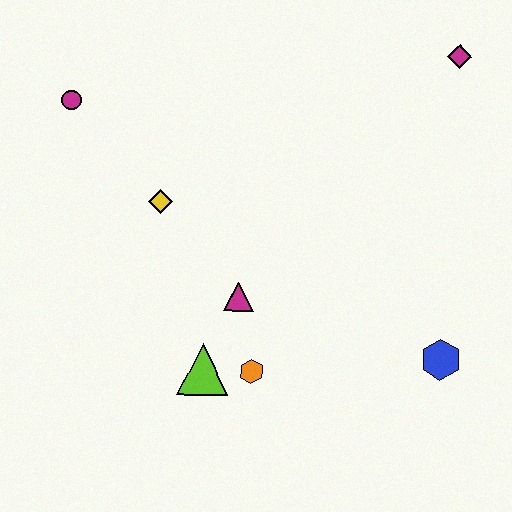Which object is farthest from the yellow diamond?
The magenta diamond is farthest from the yellow diamond.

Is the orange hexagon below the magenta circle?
Yes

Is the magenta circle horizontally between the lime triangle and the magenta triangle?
No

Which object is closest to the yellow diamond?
The magenta triangle is closest to the yellow diamond.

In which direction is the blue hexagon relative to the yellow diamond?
The blue hexagon is to the right of the yellow diamond.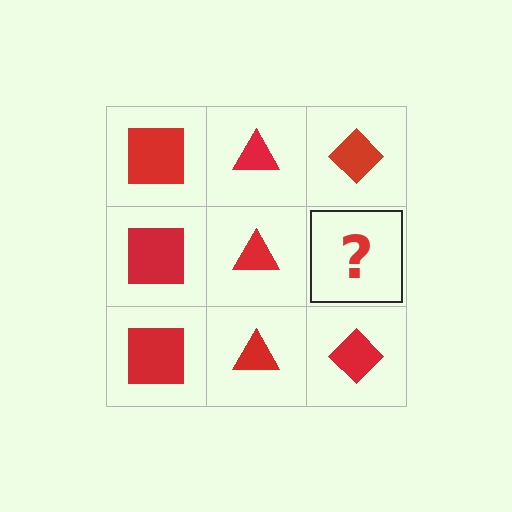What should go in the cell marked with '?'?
The missing cell should contain a red diamond.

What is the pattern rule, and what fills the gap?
The rule is that each column has a consistent shape. The gap should be filled with a red diamond.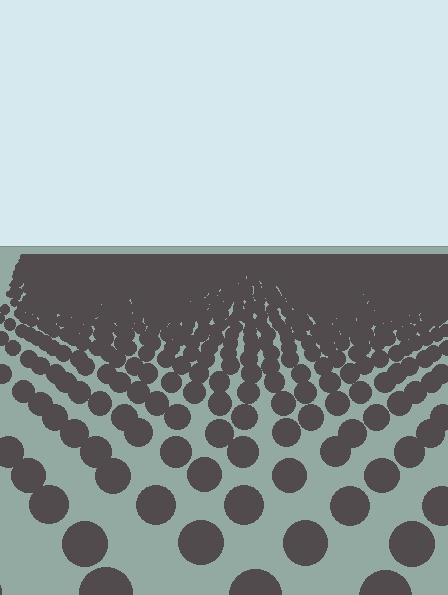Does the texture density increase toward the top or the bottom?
Density increases toward the top.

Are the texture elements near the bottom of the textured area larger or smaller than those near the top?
Larger. Near the bottom, elements are closer to the viewer and appear at a bigger on-screen size.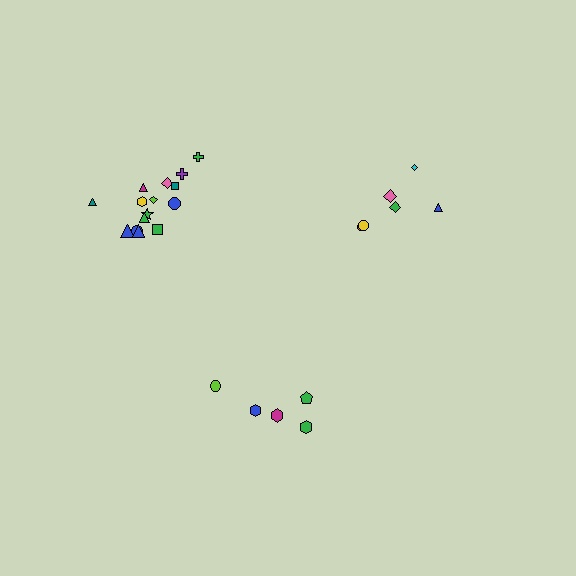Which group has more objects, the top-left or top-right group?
The top-left group.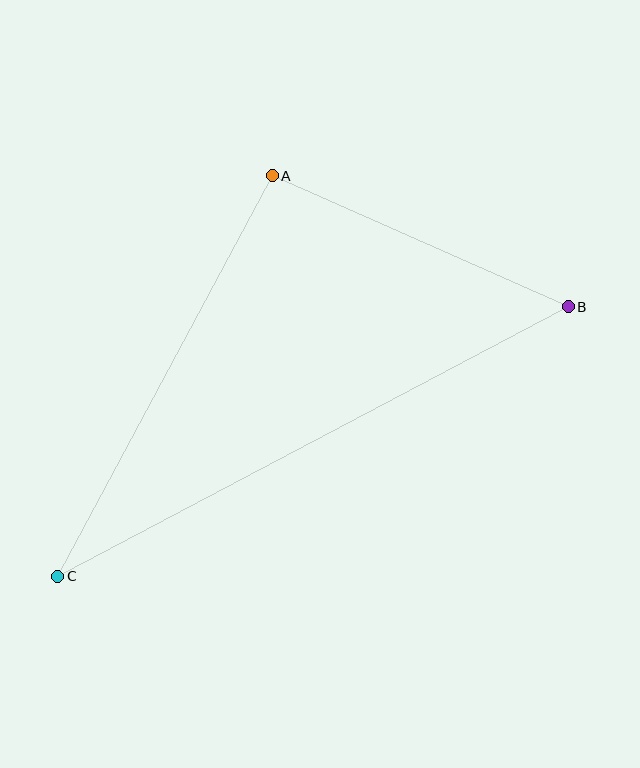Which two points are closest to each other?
Points A and B are closest to each other.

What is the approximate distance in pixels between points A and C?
The distance between A and C is approximately 454 pixels.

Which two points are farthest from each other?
Points B and C are farthest from each other.